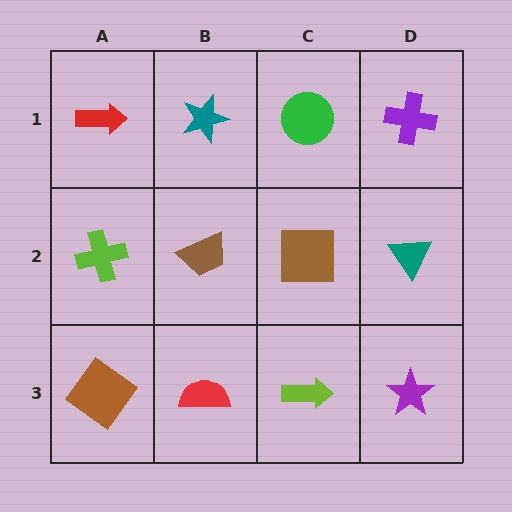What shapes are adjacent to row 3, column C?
A brown square (row 2, column C), a red semicircle (row 3, column B), a purple star (row 3, column D).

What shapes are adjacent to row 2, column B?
A teal star (row 1, column B), a red semicircle (row 3, column B), a lime cross (row 2, column A), a brown square (row 2, column C).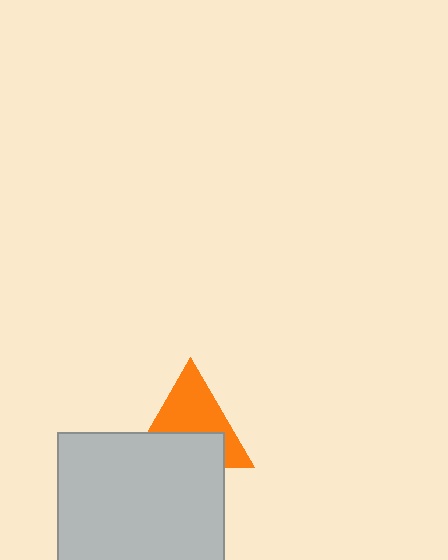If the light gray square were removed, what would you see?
You would see the complete orange triangle.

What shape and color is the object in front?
The object in front is a light gray square.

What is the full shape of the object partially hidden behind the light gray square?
The partially hidden object is an orange triangle.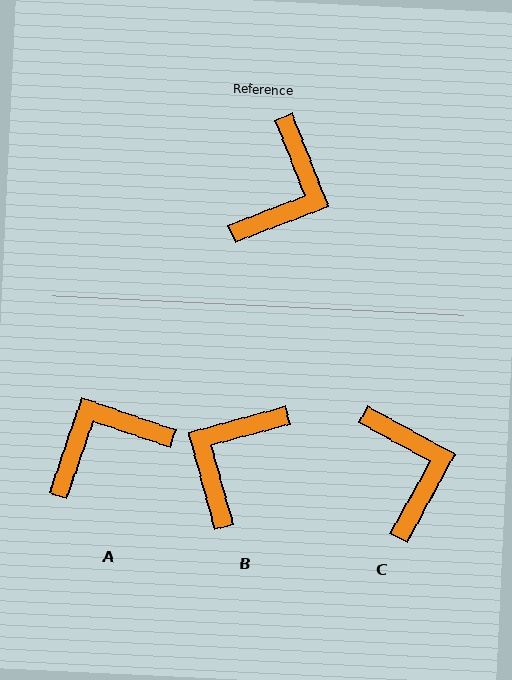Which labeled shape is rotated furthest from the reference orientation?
B, about 175 degrees away.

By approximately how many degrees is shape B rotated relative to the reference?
Approximately 175 degrees counter-clockwise.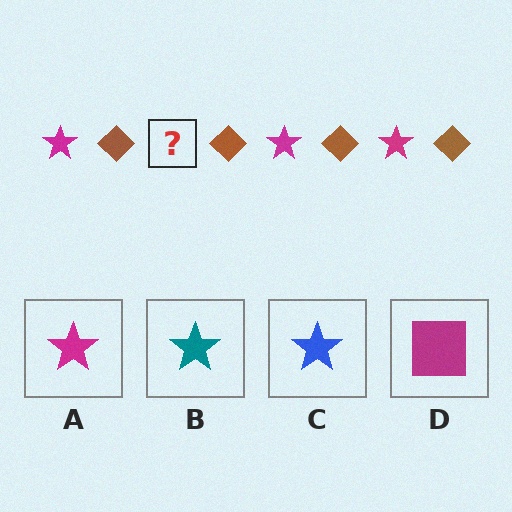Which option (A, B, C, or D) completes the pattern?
A.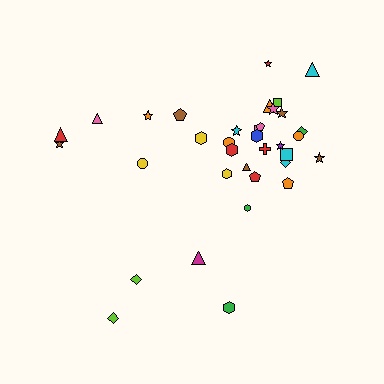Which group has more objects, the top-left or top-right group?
The top-right group.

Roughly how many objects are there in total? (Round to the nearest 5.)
Roughly 35 objects in total.